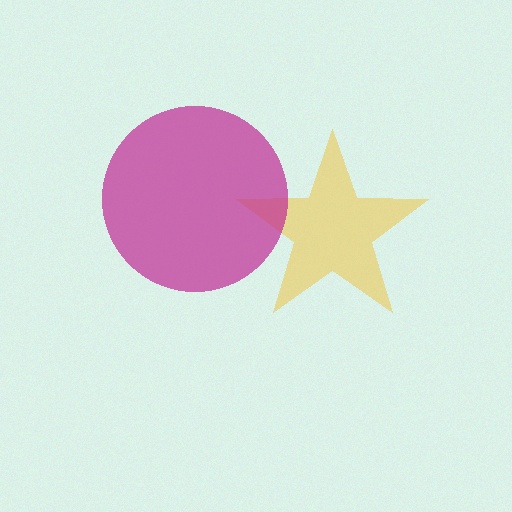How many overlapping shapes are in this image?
There are 2 overlapping shapes in the image.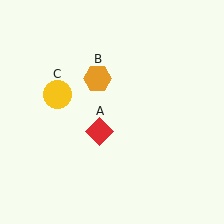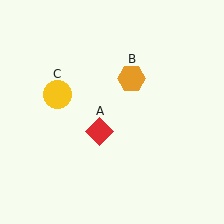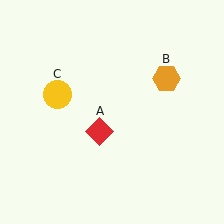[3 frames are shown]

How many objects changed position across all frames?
1 object changed position: orange hexagon (object B).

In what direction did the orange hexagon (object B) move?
The orange hexagon (object B) moved right.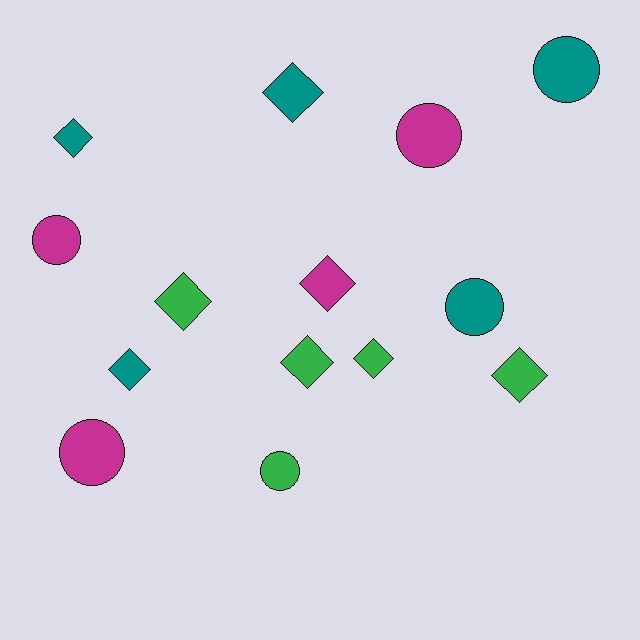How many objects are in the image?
There are 14 objects.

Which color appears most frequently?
Teal, with 5 objects.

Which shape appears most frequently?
Diamond, with 8 objects.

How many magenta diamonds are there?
There is 1 magenta diamond.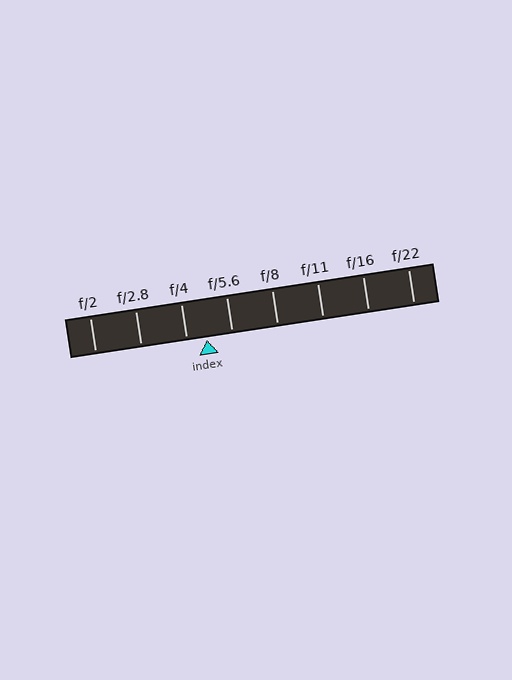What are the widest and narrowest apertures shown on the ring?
The widest aperture shown is f/2 and the narrowest is f/22.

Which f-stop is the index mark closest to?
The index mark is closest to f/4.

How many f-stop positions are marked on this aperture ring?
There are 8 f-stop positions marked.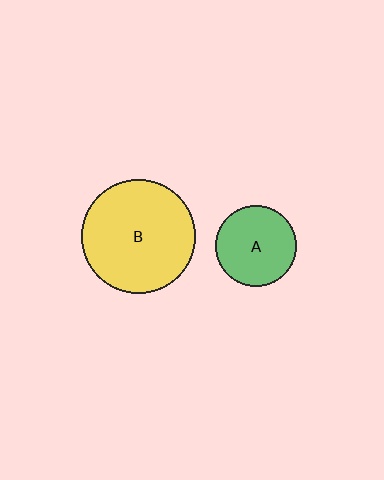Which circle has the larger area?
Circle B (yellow).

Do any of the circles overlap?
No, none of the circles overlap.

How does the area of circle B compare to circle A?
Approximately 2.0 times.